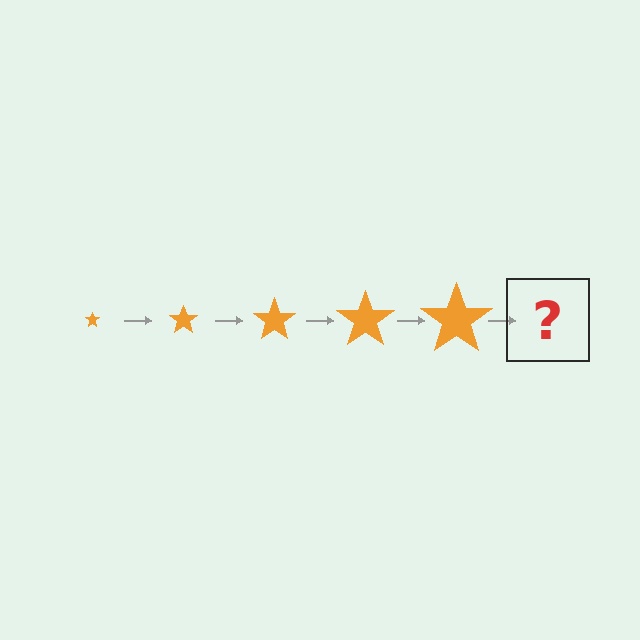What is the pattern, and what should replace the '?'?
The pattern is that the star gets progressively larger each step. The '?' should be an orange star, larger than the previous one.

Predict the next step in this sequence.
The next step is an orange star, larger than the previous one.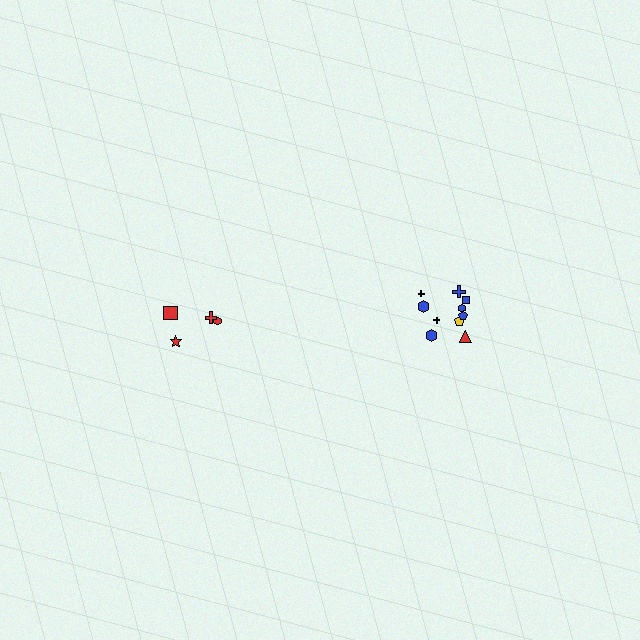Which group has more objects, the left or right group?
The right group.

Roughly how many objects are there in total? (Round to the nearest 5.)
Roughly 15 objects in total.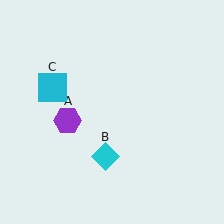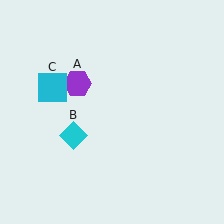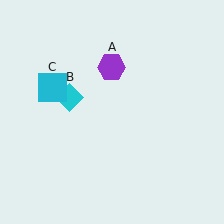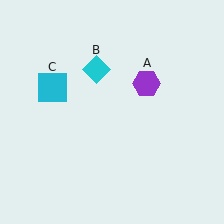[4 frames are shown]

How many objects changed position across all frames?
2 objects changed position: purple hexagon (object A), cyan diamond (object B).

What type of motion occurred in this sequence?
The purple hexagon (object A), cyan diamond (object B) rotated clockwise around the center of the scene.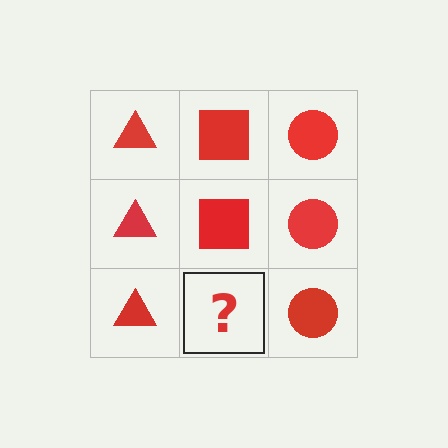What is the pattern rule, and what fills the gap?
The rule is that each column has a consistent shape. The gap should be filled with a red square.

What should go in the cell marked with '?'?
The missing cell should contain a red square.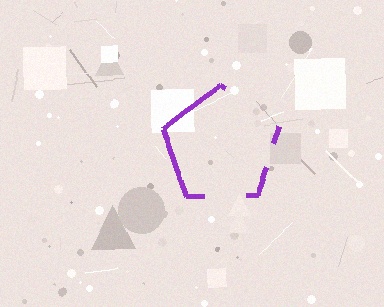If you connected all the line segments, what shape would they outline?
They would outline a pentagon.